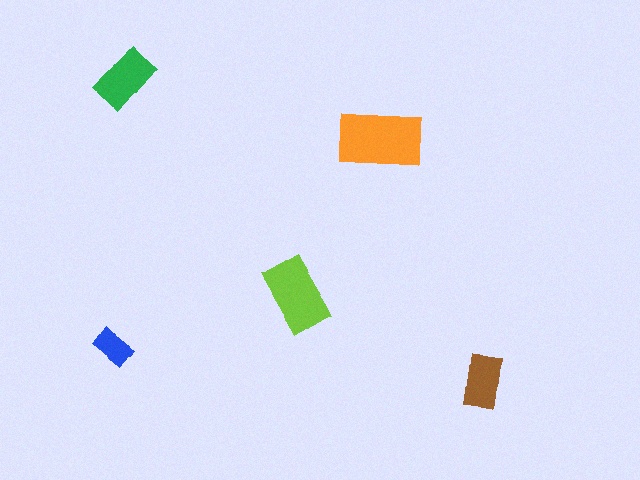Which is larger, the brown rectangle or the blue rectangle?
The brown one.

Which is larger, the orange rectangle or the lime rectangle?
The orange one.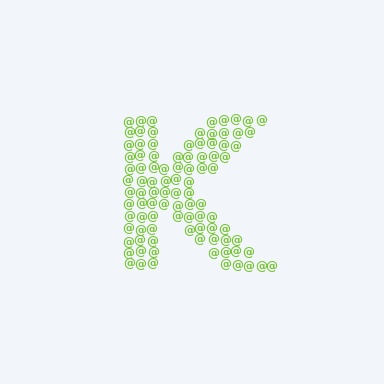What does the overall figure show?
The overall figure shows the letter K.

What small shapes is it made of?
It is made of small at signs.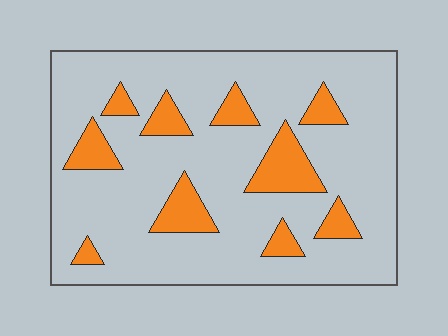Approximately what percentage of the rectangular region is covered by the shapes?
Approximately 15%.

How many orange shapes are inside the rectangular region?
10.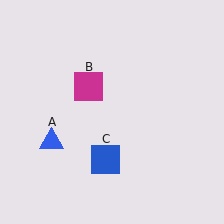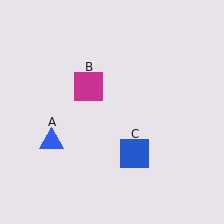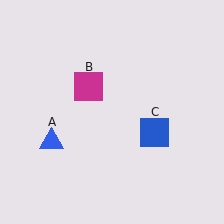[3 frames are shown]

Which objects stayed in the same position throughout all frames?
Blue triangle (object A) and magenta square (object B) remained stationary.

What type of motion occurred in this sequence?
The blue square (object C) rotated counterclockwise around the center of the scene.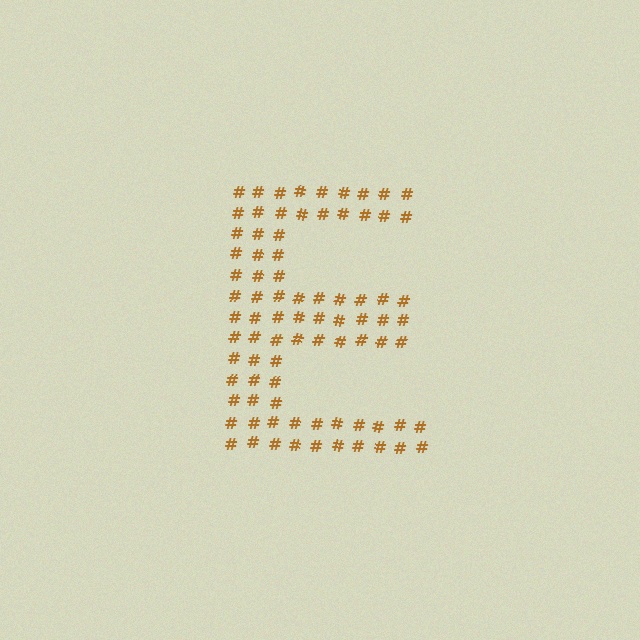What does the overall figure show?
The overall figure shows the letter E.